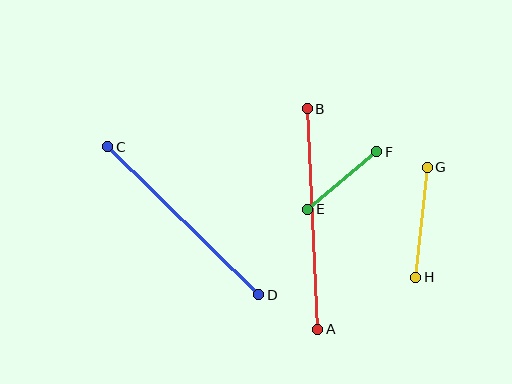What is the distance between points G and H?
The distance is approximately 111 pixels.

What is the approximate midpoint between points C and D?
The midpoint is at approximately (183, 221) pixels.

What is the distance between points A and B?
The distance is approximately 221 pixels.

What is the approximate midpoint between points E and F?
The midpoint is at approximately (342, 181) pixels.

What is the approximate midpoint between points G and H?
The midpoint is at approximately (421, 222) pixels.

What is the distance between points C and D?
The distance is approximately 211 pixels.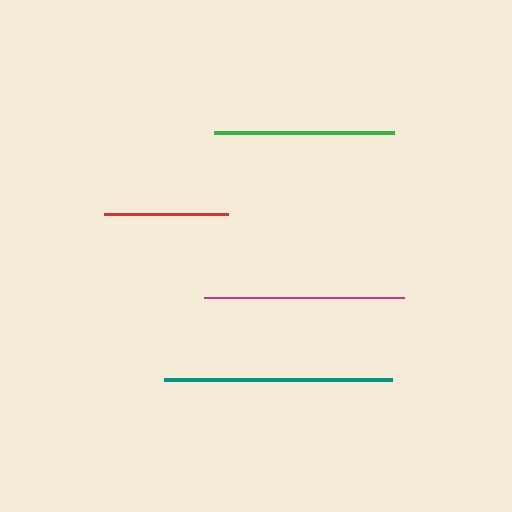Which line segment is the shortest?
The red line is the shortest at approximately 123 pixels.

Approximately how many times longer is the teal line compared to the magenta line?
The teal line is approximately 1.1 times the length of the magenta line.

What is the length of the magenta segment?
The magenta segment is approximately 200 pixels long.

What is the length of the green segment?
The green segment is approximately 180 pixels long.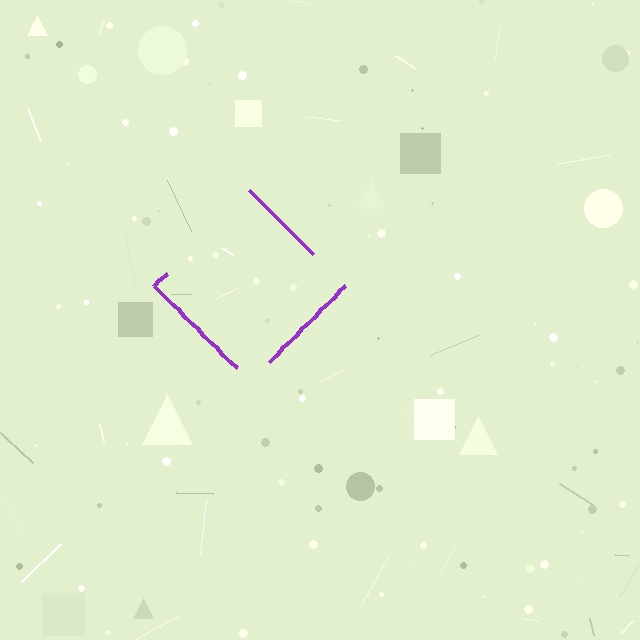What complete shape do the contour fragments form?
The contour fragments form a diamond.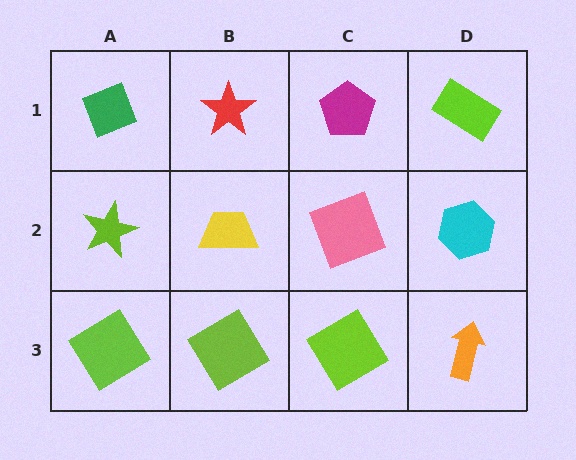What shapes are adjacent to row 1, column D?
A cyan hexagon (row 2, column D), a magenta pentagon (row 1, column C).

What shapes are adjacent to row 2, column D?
A lime rectangle (row 1, column D), an orange arrow (row 3, column D), a pink square (row 2, column C).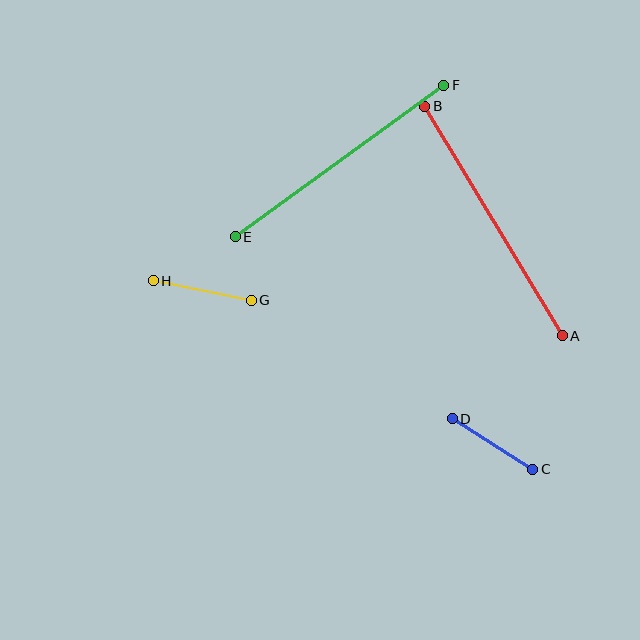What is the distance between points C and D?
The distance is approximately 95 pixels.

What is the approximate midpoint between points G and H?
The midpoint is at approximately (202, 291) pixels.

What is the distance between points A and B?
The distance is approximately 267 pixels.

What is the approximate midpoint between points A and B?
The midpoint is at approximately (493, 221) pixels.